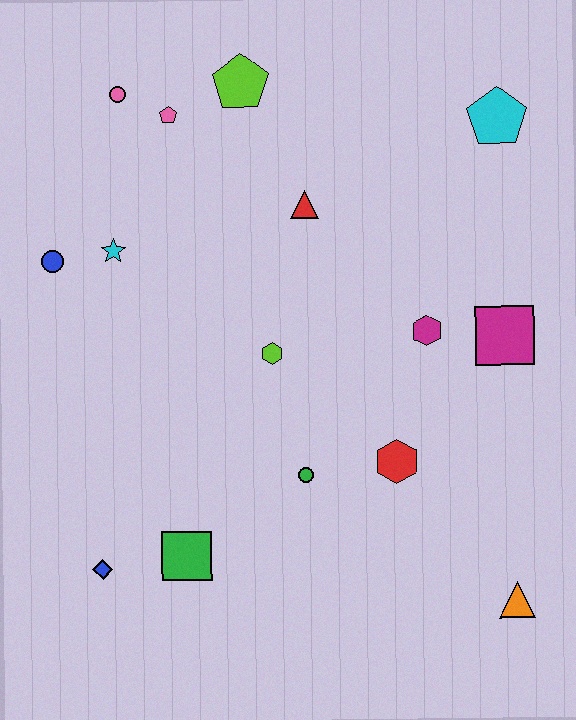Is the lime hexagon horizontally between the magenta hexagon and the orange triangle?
No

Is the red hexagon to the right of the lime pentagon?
Yes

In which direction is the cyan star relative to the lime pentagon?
The cyan star is below the lime pentagon.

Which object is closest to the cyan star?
The blue circle is closest to the cyan star.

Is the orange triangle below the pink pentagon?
Yes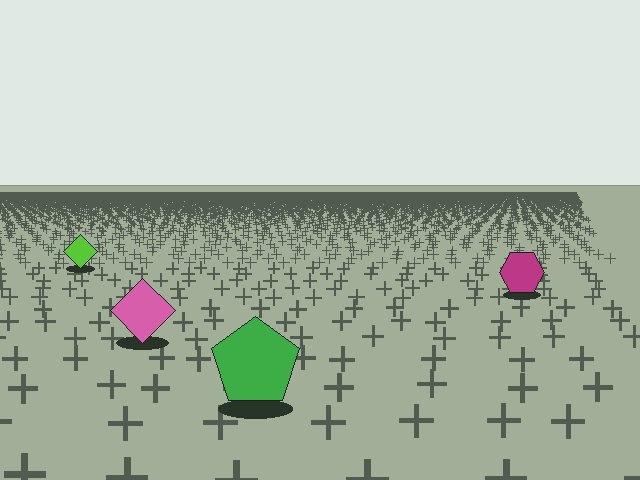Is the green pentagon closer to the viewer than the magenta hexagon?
Yes. The green pentagon is closer — you can tell from the texture gradient: the ground texture is coarser near it.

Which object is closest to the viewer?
The green pentagon is closest. The texture marks near it are larger and more spread out.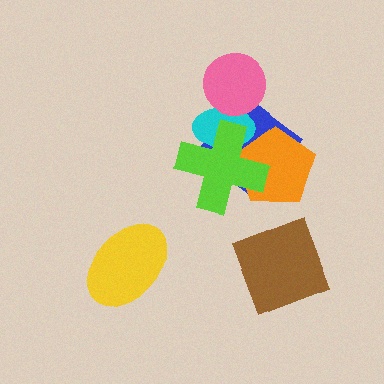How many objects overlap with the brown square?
0 objects overlap with the brown square.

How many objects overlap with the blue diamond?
3 objects overlap with the blue diamond.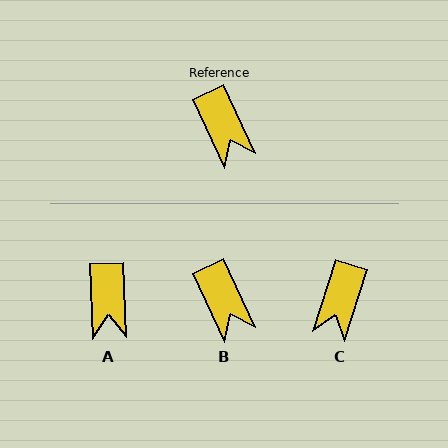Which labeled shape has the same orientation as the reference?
B.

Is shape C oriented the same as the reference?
No, it is off by about 43 degrees.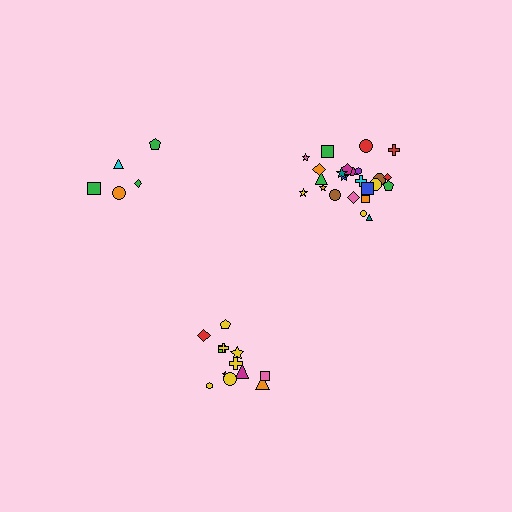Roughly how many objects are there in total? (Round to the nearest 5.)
Roughly 40 objects in total.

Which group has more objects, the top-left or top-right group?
The top-right group.